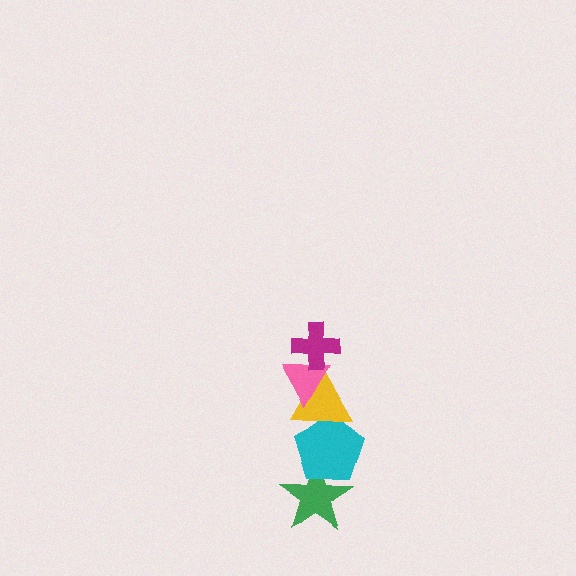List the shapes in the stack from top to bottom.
From top to bottom: the magenta cross, the pink triangle, the yellow triangle, the cyan pentagon, the green star.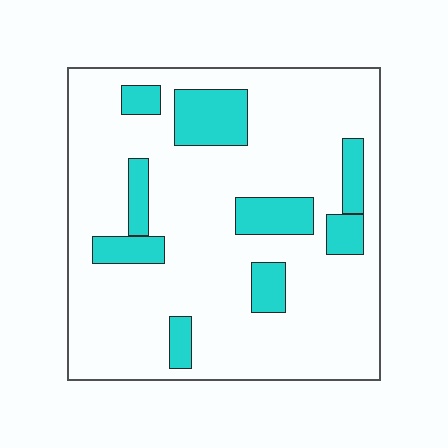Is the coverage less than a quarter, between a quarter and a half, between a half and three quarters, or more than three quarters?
Less than a quarter.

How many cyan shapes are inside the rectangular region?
9.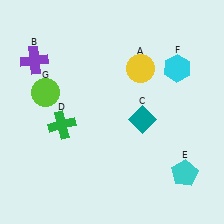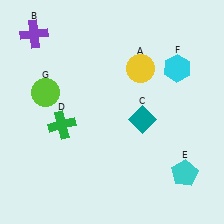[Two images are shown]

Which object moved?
The purple cross (B) moved up.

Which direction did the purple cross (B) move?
The purple cross (B) moved up.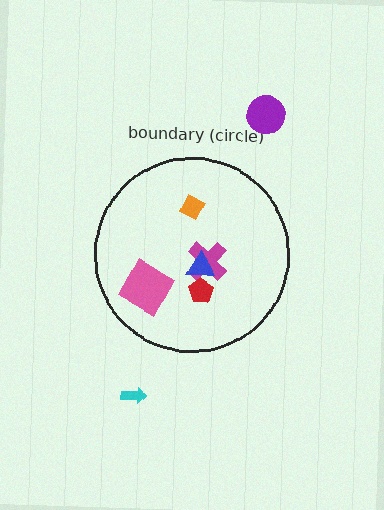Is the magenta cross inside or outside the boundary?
Inside.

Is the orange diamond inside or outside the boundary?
Inside.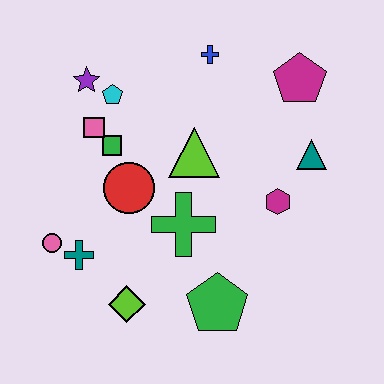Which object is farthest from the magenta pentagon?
The pink circle is farthest from the magenta pentagon.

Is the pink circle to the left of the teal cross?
Yes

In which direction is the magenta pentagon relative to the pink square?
The magenta pentagon is to the right of the pink square.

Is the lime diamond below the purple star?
Yes